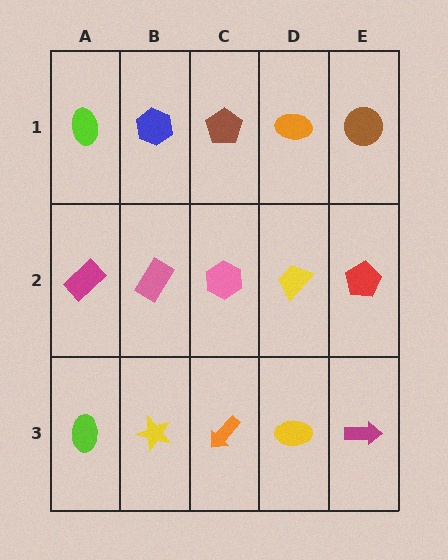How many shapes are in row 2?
5 shapes.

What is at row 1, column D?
An orange ellipse.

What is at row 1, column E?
A brown circle.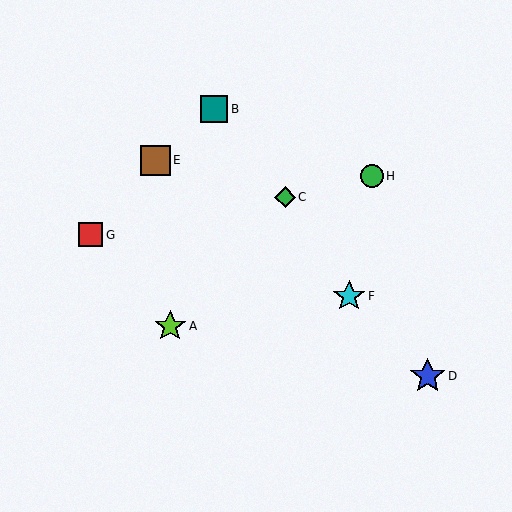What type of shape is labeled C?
Shape C is a green diamond.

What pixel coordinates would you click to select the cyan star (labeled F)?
Click at (349, 296) to select the cyan star F.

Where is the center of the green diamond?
The center of the green diamond is at (285, 197).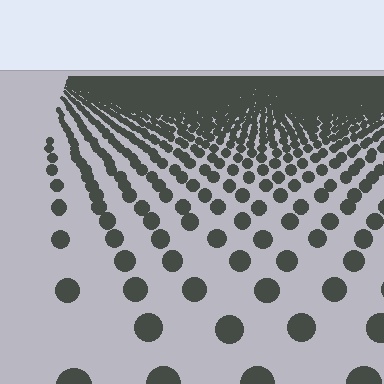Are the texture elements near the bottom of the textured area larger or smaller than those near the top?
Larger. Near the bottom, elements are closer to the viewer and appear at a bigger on-screen size.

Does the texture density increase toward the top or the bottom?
Density increases toward the top.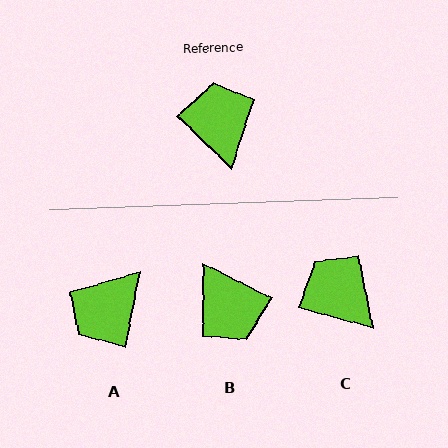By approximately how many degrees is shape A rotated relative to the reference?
Approximately 123 degrees counter-clockwise.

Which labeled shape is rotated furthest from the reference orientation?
B, about 163 degrees away.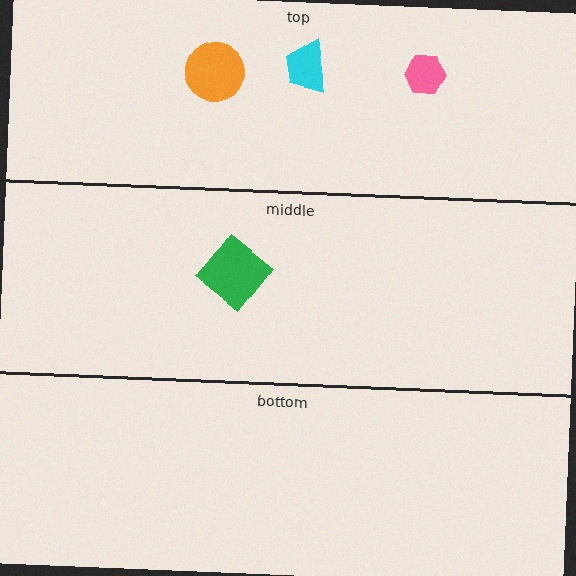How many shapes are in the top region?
3.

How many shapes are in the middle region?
1.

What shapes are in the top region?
The cyan trapezoid, the orange circle, the pink hexagon.